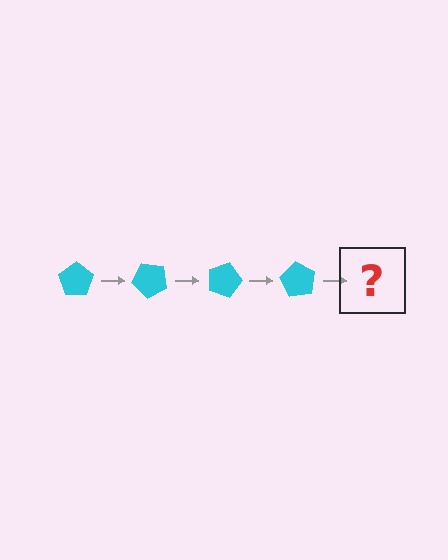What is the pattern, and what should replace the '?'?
The pattern is that the pentagon rotates 45 degrees each step. The '?' should be a cyan pentagon rotated 180 degrees.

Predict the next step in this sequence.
The next step is a cyan pentagon rotated 180 degrees.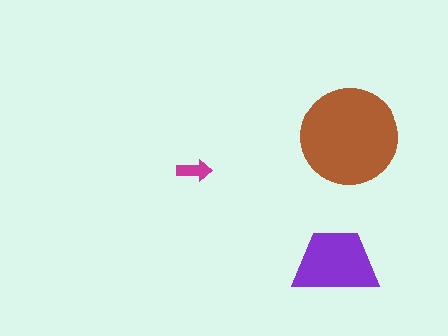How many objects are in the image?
There are 3 objects in the image.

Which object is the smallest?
The magenta arrow.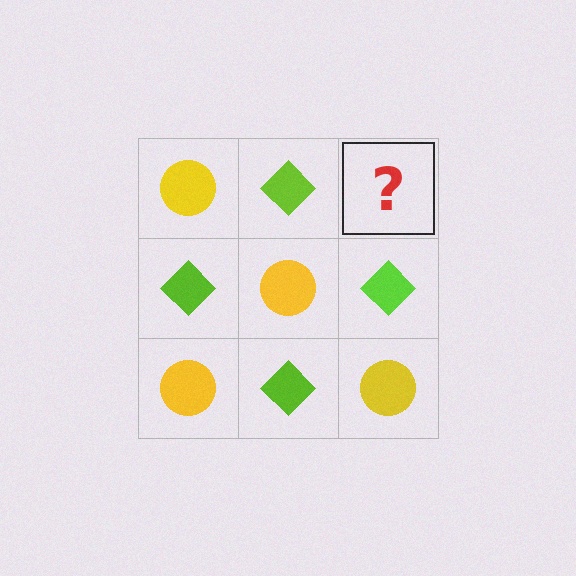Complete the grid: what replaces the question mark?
The question mark should be replaced with a yellow circle.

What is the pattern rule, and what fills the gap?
The rule is that it alternates yellow circle and lime diamond in a checkerboard pattern. The gap should be filled with a yellow circle.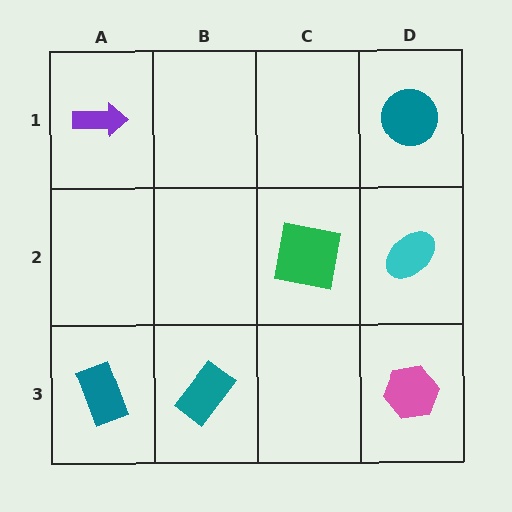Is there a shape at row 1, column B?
No, that cell is empty.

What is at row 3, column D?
A pink hexagon.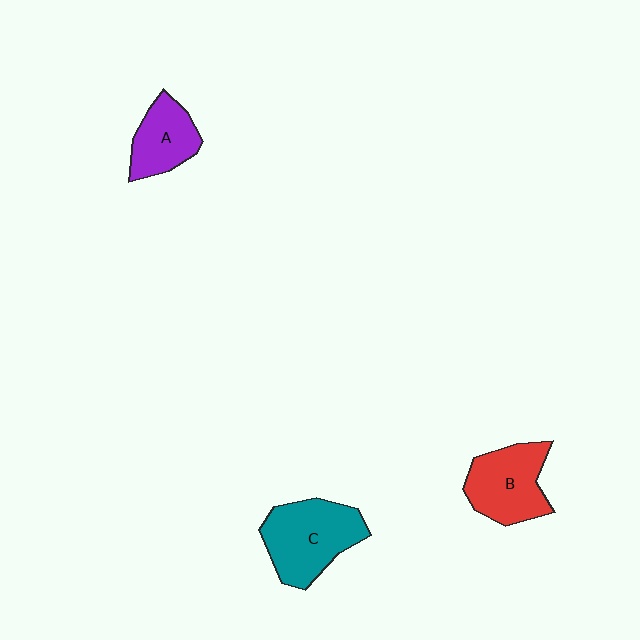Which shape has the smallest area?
Shape A (purple).